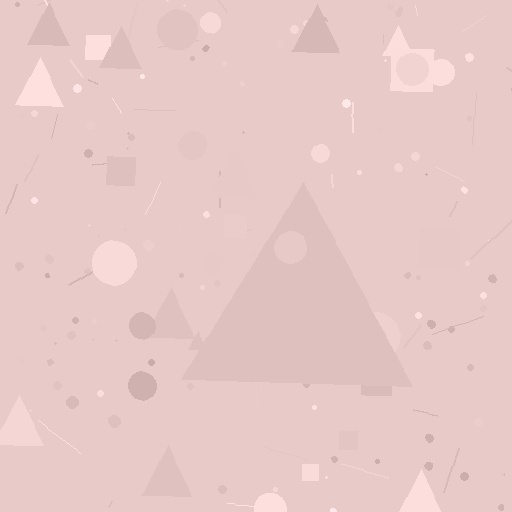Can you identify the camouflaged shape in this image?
The camouflaged shape is a triangle.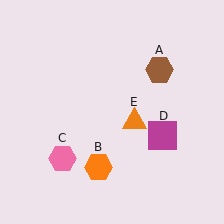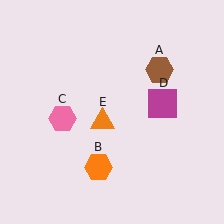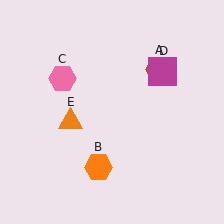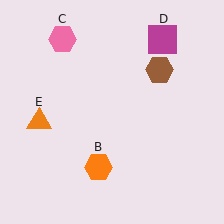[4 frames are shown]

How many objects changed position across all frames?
3 objects changed position: pink hexagon (object C), magenta square (object D), orange triangle (object E).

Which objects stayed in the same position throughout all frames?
Brown hexagon (object A) and orange hexagon (object B) remained stationary.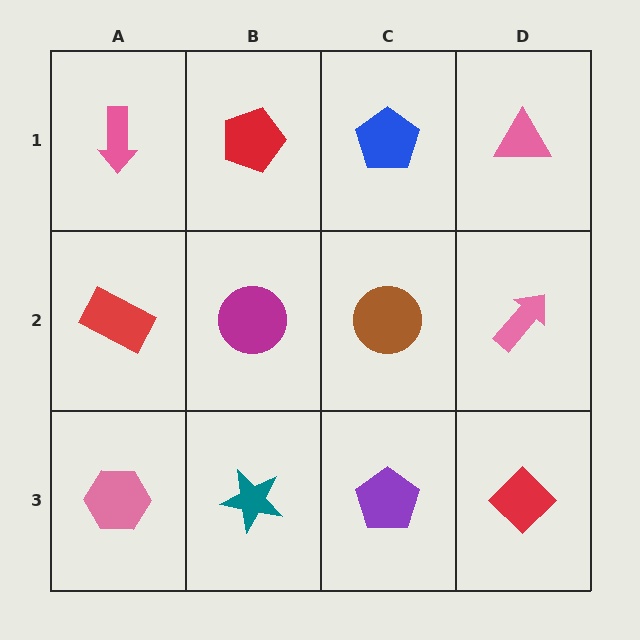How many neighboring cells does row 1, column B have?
3.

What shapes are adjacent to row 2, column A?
A pink arrow (row 1, column A), a pink hexagon (row 3, column A), a magenta circle (row 2, column B).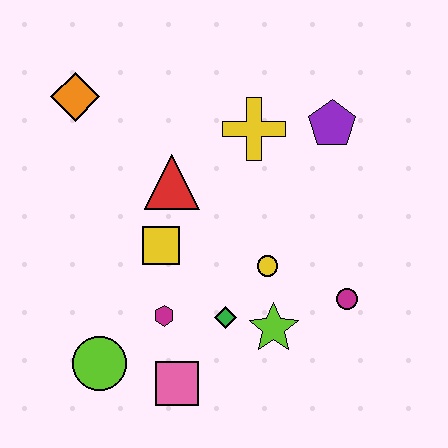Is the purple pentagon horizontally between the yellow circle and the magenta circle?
Yes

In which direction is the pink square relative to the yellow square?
The pink square is below the yellow square.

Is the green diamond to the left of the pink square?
No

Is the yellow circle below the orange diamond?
Yes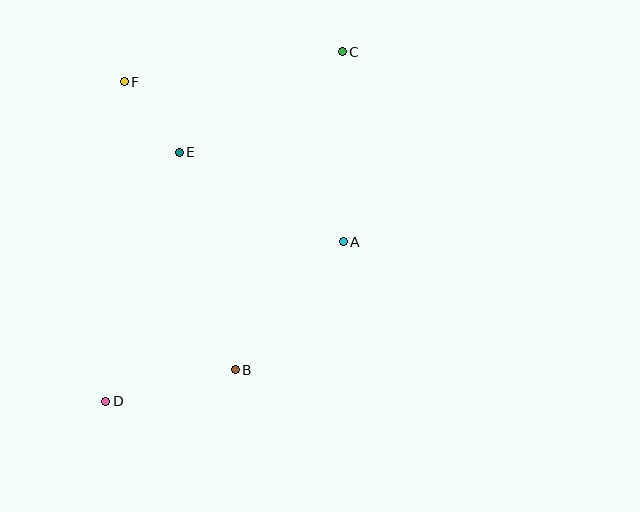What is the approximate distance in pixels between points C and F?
The distance between C and F is approximately 220 pixels.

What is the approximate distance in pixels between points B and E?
The distance between B and E is approximately 224 pixels.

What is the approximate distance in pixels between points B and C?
The distance between B and C is approximately 336 pixels.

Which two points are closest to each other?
Points E and F are closest to each other.